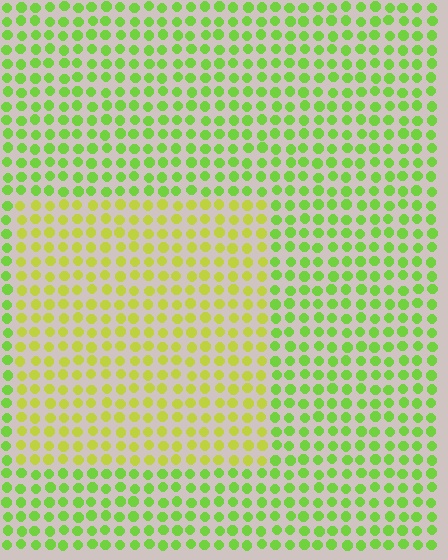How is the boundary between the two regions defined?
The boundary is defined purely by a slight shift in hue (about 31 degrees). Spacing, size, and orientation are identical on both sides.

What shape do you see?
I see a rectangle.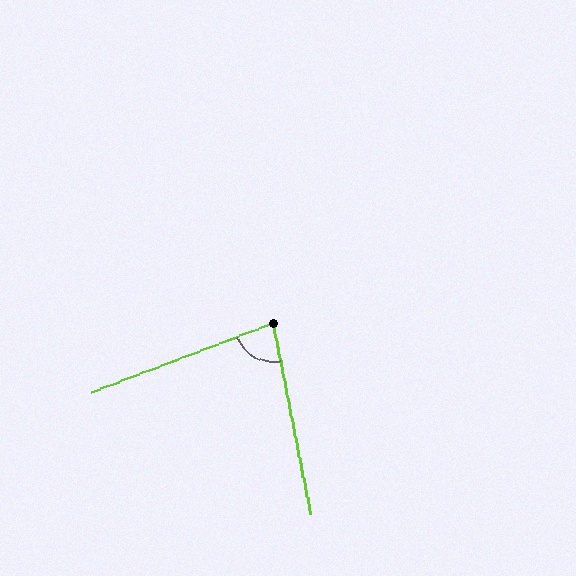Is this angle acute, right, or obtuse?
It is acute.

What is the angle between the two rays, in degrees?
Approximately 80 degrees.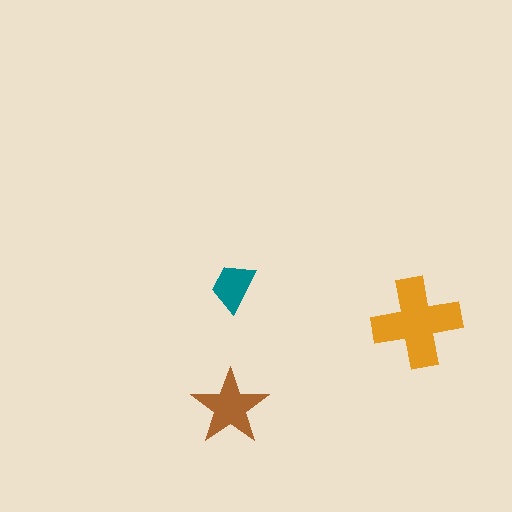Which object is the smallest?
The teal trapezoid.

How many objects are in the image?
There are 3 objects in the image.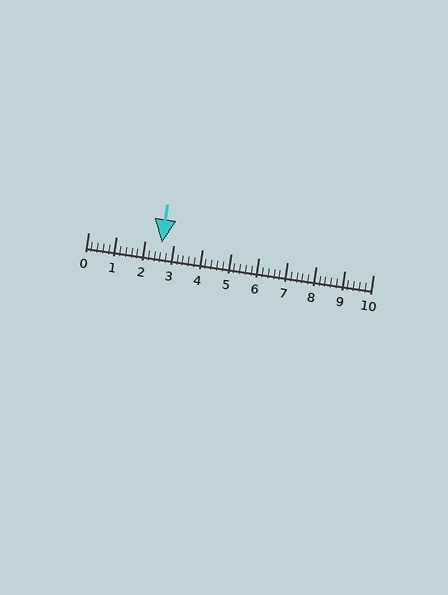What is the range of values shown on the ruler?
The ruler shows values from 0 to 10.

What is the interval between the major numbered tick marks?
The major tick marks are spaced 1 units apart.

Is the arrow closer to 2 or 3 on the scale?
The arrow is closer to 3.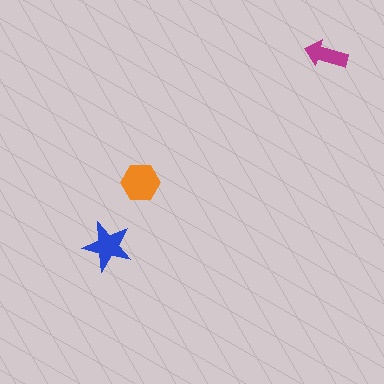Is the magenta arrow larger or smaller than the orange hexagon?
Smaller.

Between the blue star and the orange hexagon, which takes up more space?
The orange hexagon.